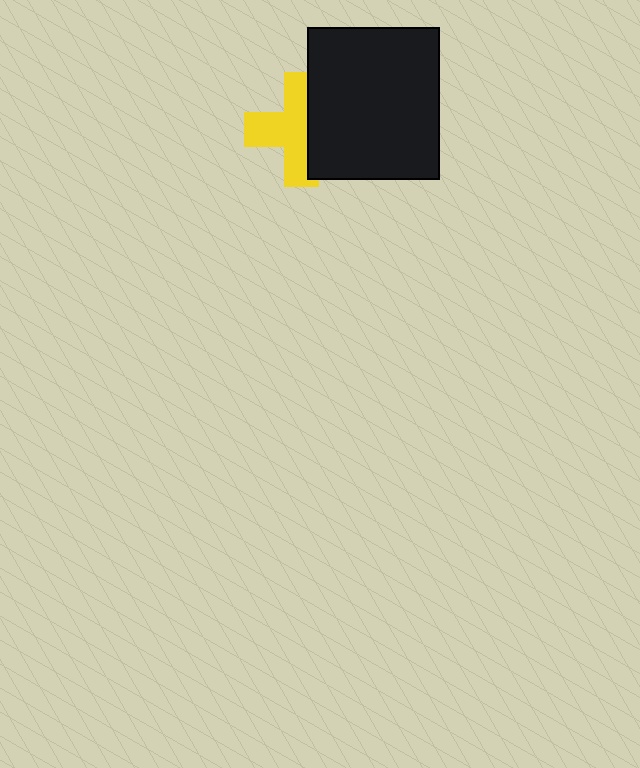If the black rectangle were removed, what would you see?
You would see the complete yellow cross.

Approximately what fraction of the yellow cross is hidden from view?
Roughly 39% of the yellow cross is hidden behind the black rectangle.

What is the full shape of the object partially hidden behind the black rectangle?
The partially hidden object is a yellow cross.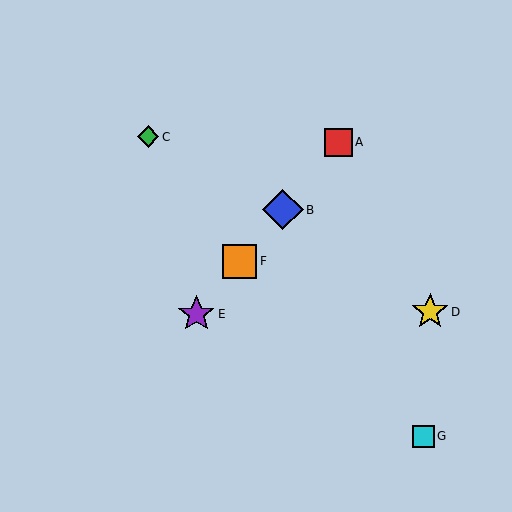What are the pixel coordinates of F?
Object F is at (240, 261).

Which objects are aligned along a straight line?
Objects A, B, E, F are aligned along a straight line.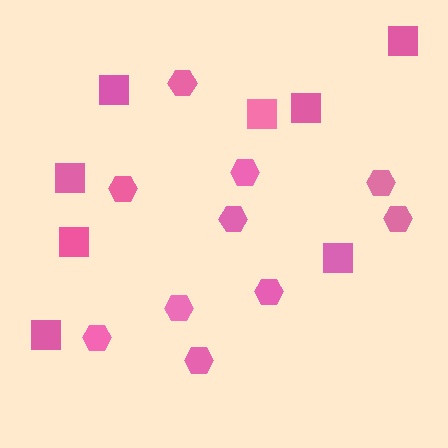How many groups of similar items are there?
There are 2 groups: one group of hexagons (10) and one group of squares (8).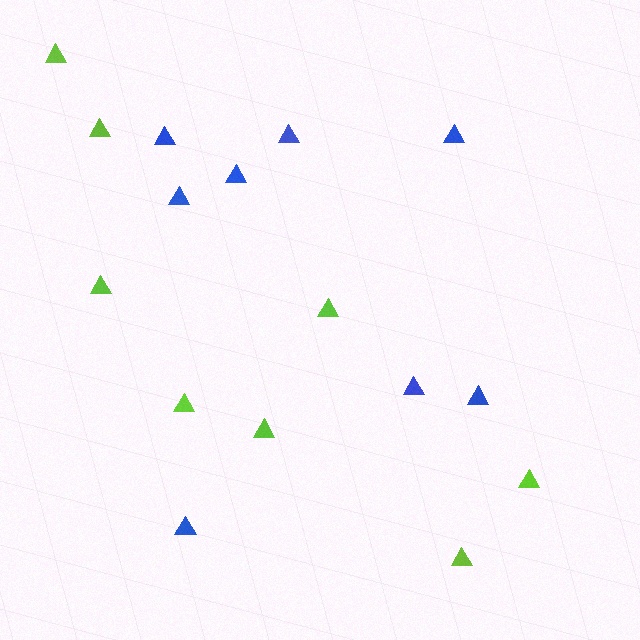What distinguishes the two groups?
There are 2 groups: one group of blue triangles (8) and one group of lime triangles (8).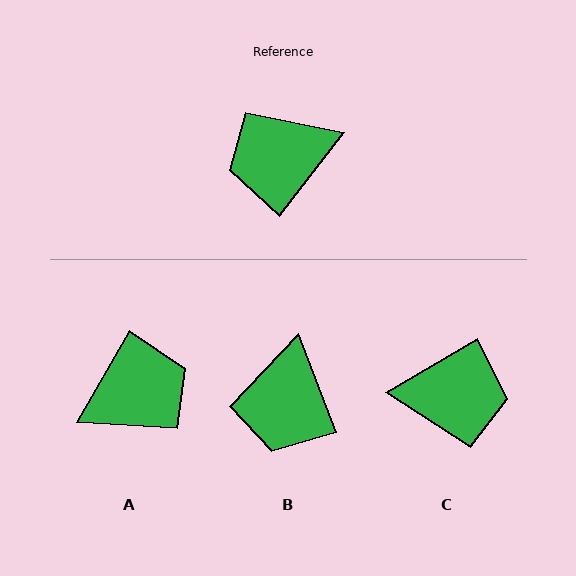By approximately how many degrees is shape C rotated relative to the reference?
Approximately 159 degrees counter-clockwise.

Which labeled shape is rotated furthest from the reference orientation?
A, about 172 degrees away.